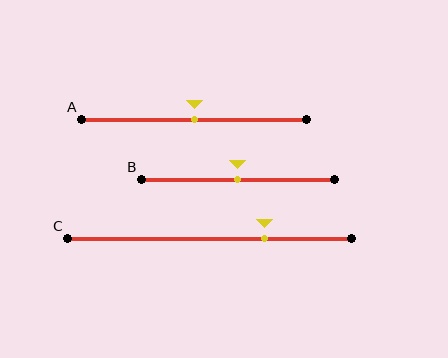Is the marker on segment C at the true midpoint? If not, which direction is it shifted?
No, the marker on segment C is shifted to the right by about 19% of the segment length.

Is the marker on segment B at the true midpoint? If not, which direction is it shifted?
Yes, the marker on segment B is at the true midpoint.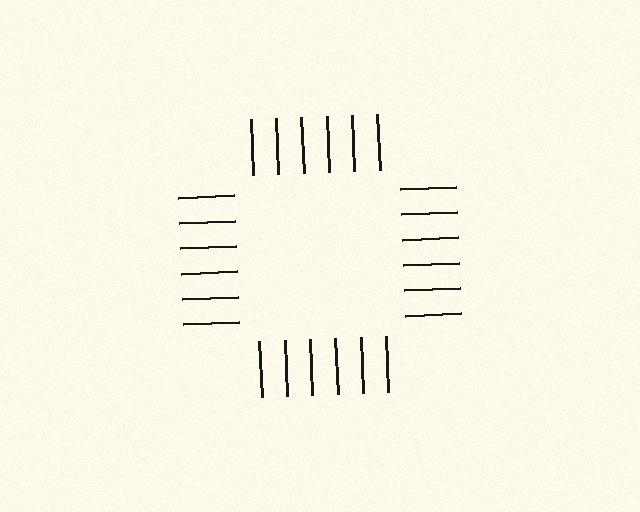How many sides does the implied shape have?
4 sides — the line-ends trace a square.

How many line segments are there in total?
24 — 6 along each of the 4 edges.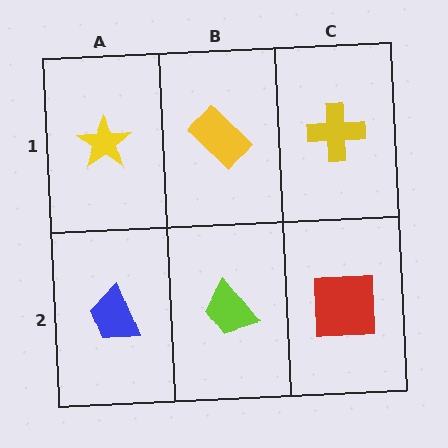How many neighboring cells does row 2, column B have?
3.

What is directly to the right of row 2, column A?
A lime trapezoid.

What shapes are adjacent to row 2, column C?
A yellow cross (row 1, column C), a lime trapezoid (row 2, column B).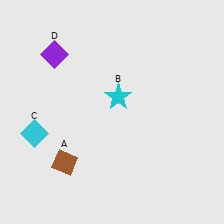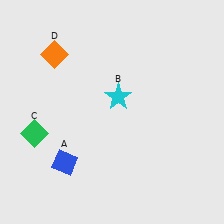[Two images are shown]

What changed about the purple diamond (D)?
In Image 1, D is purple. In Image 2, it changed to orange.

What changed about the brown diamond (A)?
In Image 1, A is brown. In Image 2, it changed to blue.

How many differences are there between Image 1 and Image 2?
There are 3 differences between the two images.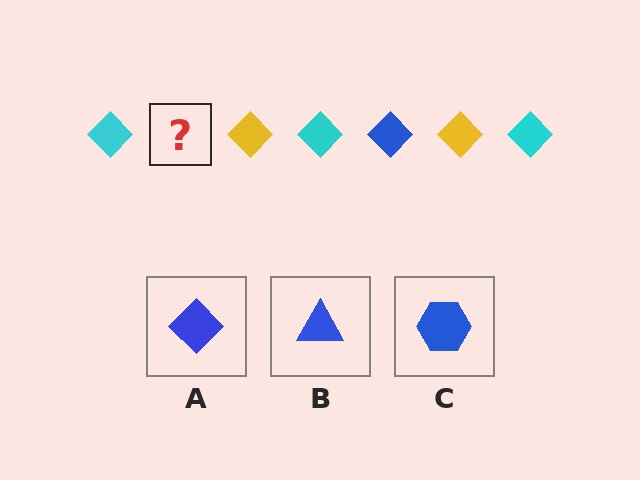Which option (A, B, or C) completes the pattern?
A.